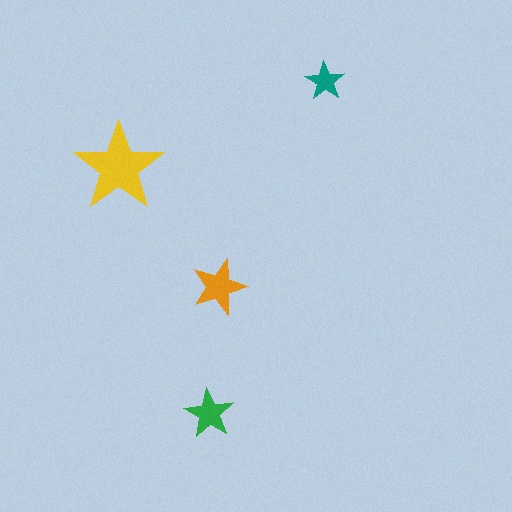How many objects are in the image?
There are 4 objects in the image.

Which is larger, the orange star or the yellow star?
The yellow one.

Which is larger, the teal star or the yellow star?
The yellow one.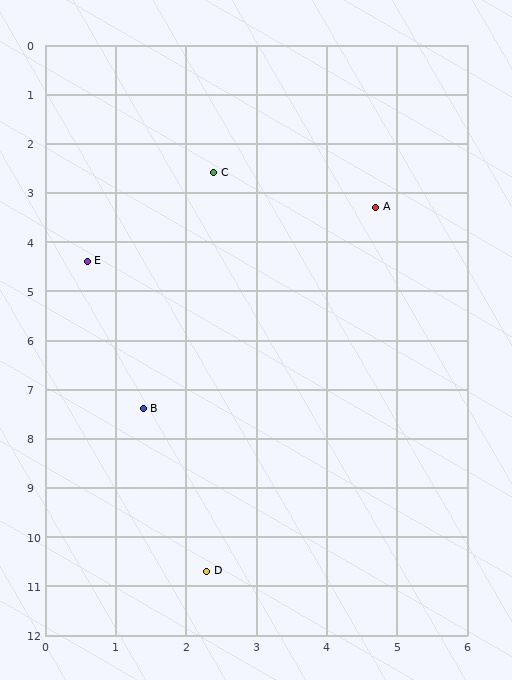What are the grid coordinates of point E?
Point E is at approximately (0.6, 4.4).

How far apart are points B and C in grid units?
Points B and C are about 4.9 grid units apart.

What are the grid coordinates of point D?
Point D is at approximately (2.3, 10.7).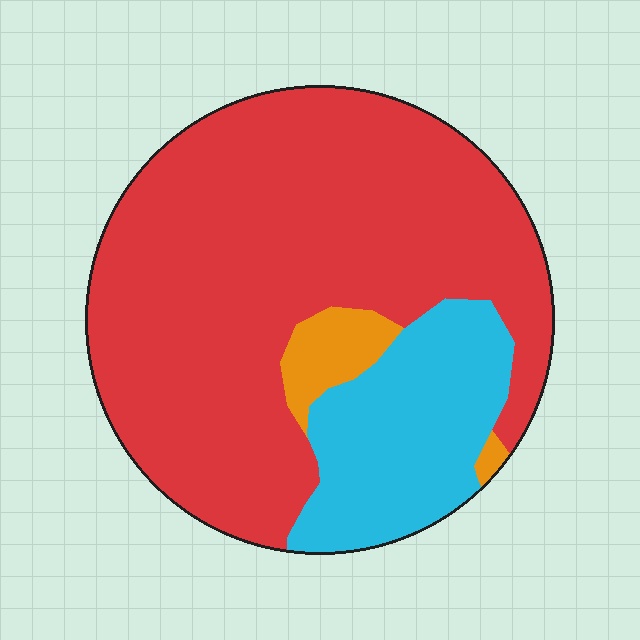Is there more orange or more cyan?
Cyan.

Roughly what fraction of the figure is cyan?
Cyan covers about 20% of the figure.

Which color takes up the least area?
Orange, at roughly 5%.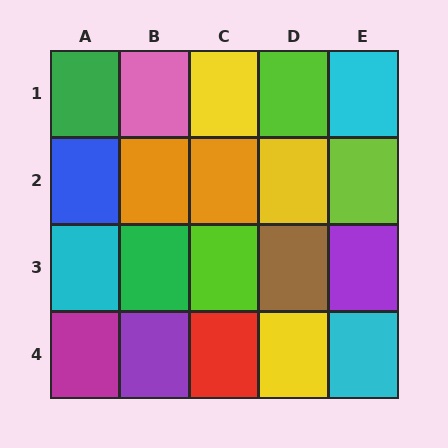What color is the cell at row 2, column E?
Lime.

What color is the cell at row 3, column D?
Brown.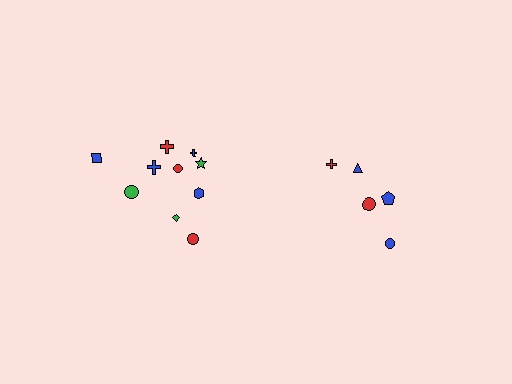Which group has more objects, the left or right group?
The left group.